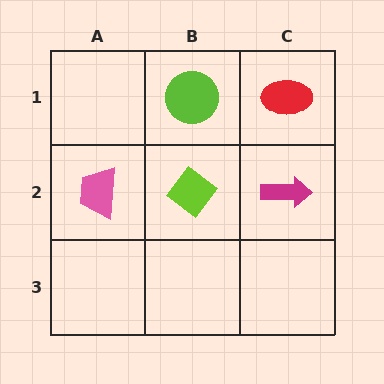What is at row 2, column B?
A lime diamond.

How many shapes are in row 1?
2 shapes.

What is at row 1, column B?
A lime circle.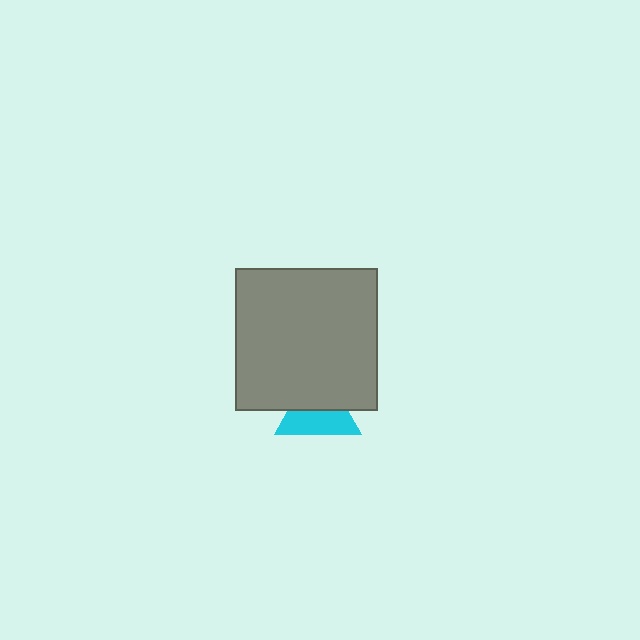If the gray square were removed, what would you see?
You would see the complete cyan triangle.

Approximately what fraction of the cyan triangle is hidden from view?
Roughly 48% of the cyan triangle is hidden behind the gray square.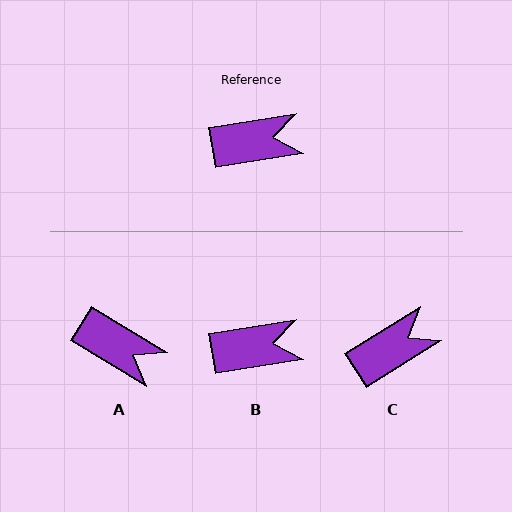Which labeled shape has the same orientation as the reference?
B.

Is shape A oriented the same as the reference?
No, it is off by about 40 degrees.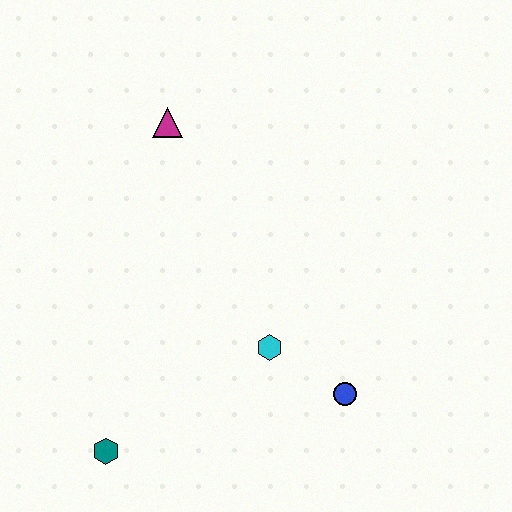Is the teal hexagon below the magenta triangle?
Yes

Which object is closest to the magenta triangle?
The cyan hexagon is closest to the magenta triangle.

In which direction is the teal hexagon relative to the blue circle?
The teal hexagon is to the left of the blue circle.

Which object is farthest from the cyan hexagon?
The magenta triangle is farthest from the cyan hexagon.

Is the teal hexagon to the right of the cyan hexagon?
No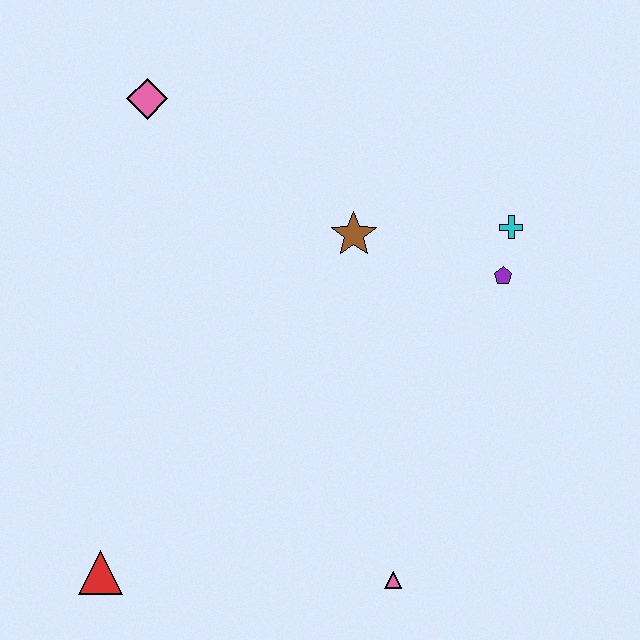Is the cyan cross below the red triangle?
No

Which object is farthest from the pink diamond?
The pink triangle is farthest from the pink diamond.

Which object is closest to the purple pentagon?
The cyan cross is closest to the purple pentagon.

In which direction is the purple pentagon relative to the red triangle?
The purple pentagon is to the right of the red triangle.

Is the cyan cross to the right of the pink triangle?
Yes